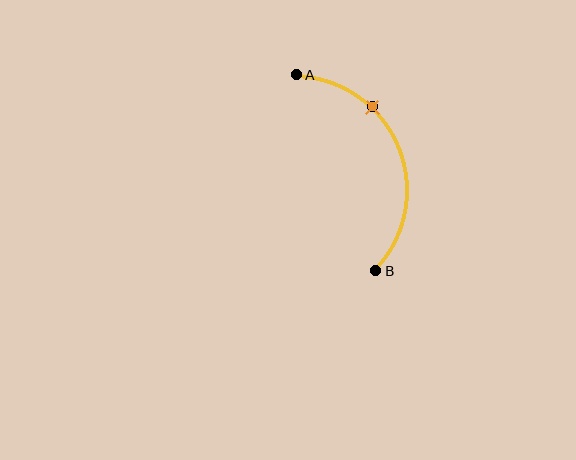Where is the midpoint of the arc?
The arc midpoint is the point on the curve farthest from the straight line joining A and B. It sits to the right of that line.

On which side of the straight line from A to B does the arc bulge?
The arc bulges to the right of the straight line connecting A and B.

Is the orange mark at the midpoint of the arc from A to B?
No. The orange mark lies on the arc but is closer to endpoint A. The arc midpoint would be at the point on the curve equidistant along the arc from both A and B.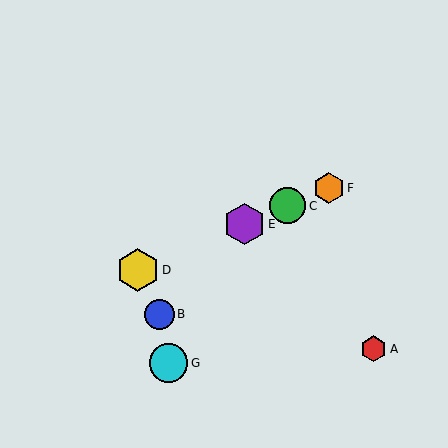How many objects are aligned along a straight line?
4 objects (C, D, E, F) are aligned along a straight line.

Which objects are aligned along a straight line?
Objects C, D, E, F are aligned along a straight line.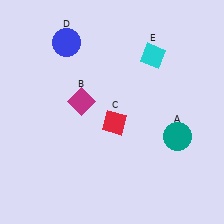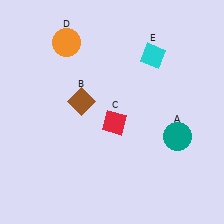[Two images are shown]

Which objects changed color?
B changed from magenta to brown. D changed from blue to orange.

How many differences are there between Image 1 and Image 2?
There are 2 differences between the two images.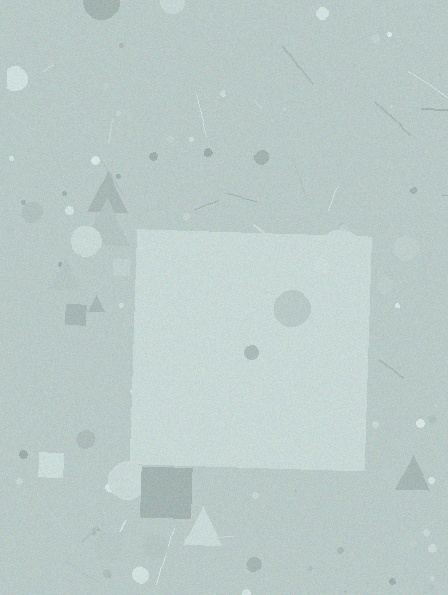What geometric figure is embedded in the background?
A square is embedded in the background.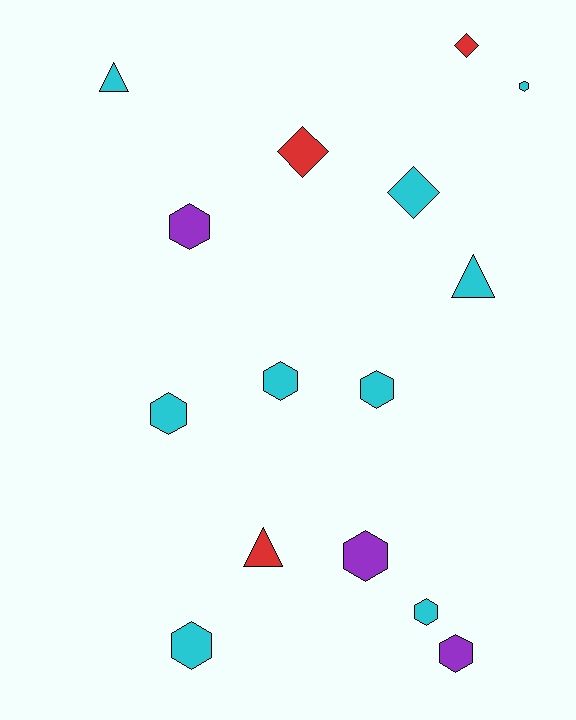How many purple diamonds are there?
There are no purple diamonds.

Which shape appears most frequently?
Hexagon, with 9 objects.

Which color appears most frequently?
Cyan, with 9 objects.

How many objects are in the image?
There are 15 objects.